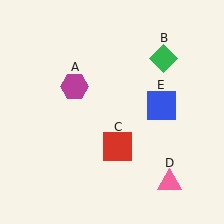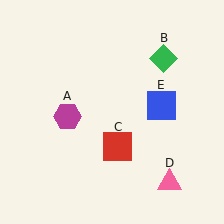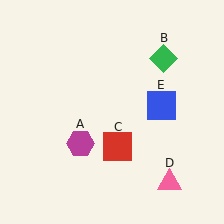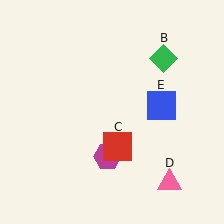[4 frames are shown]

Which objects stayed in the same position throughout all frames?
Green diamond (object B) and red square (object C) and pink triangle (object D) and blue square (object E) remained stationary.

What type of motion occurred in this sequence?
The magenta hexagon (object A) rotated counterclockwise around the center of the scene.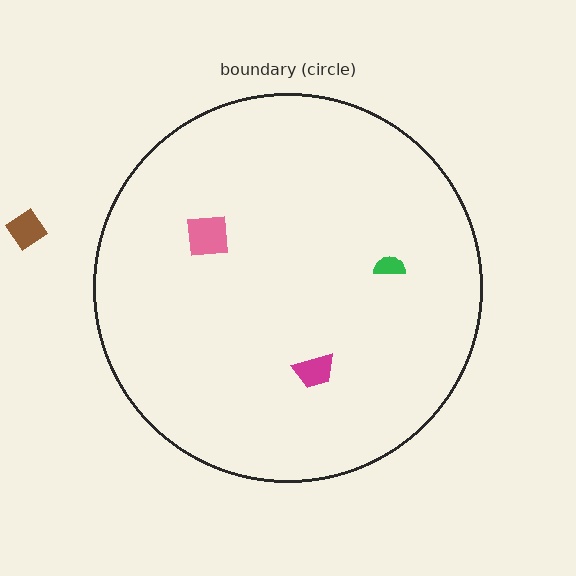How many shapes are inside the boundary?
3 inside, 1 outside.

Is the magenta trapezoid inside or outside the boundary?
Inside.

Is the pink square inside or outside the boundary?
Inside.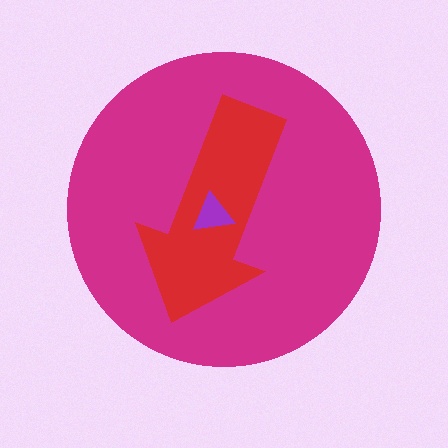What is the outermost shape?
The magenta circle.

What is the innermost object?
The purple triangle.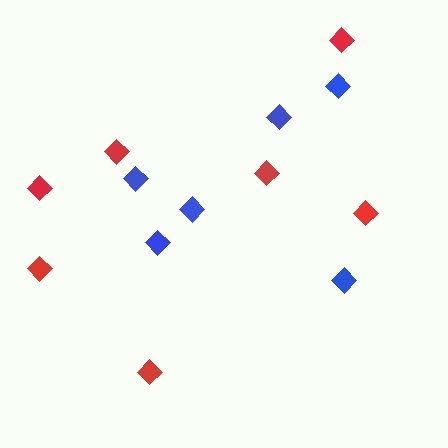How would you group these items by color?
There are 2 groups: one group of red diamonds (7) and one group of blue diamonds (6).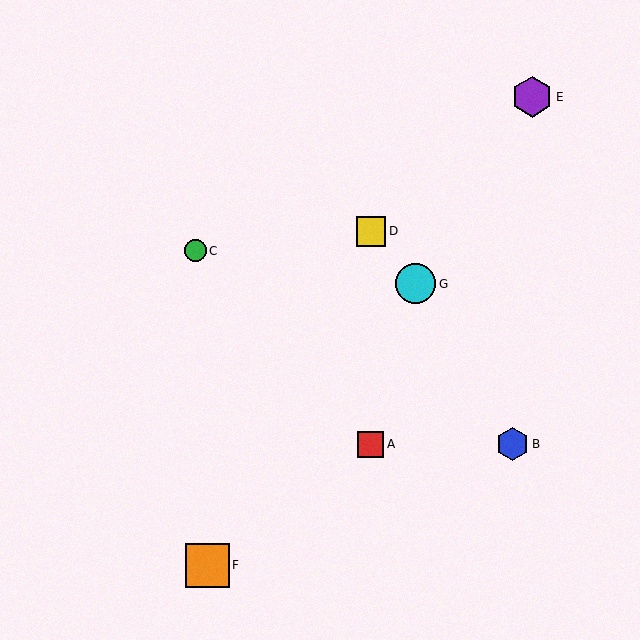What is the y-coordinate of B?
Object B is at y≈444.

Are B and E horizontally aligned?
No, B is at y≈444 and E is at y≈97.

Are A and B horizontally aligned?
Yes, both are at y≈444.